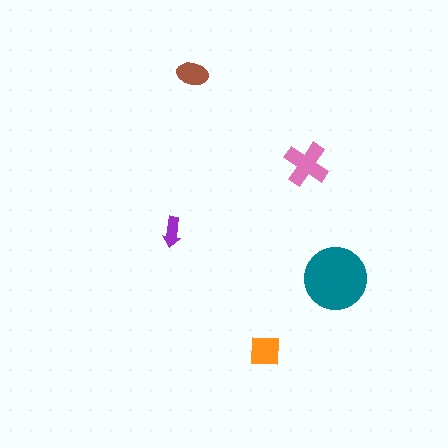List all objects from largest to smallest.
The teal circle, the pink cross, the orange square, the brown ellipse, the purple arrow.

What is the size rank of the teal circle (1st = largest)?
1st.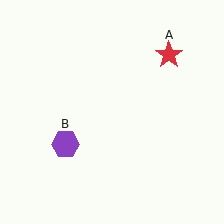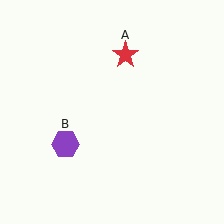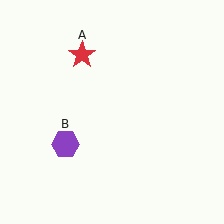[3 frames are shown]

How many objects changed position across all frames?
1 object changed position: red star (object A).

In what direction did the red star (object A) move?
The red star (object A) moved left.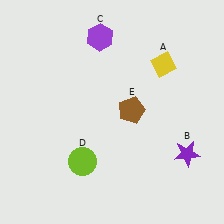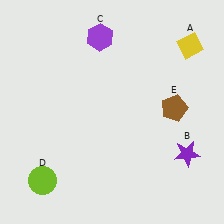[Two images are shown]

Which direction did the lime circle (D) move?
The lime circle (D) moved left.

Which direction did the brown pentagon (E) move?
The brown pentagon (E) moved right.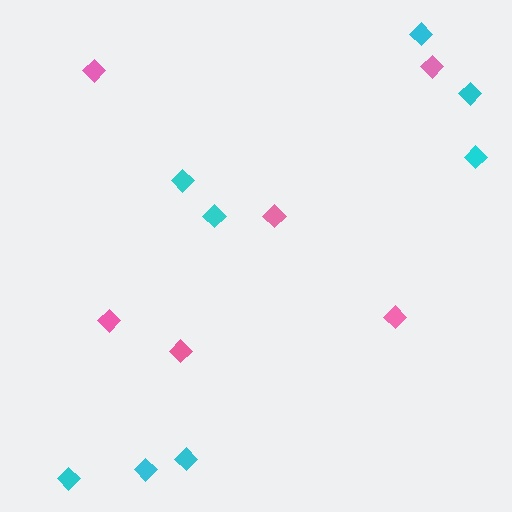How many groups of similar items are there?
There are 2 groups: one group of cyan diamonds (8) and one group of pink diamonds (6).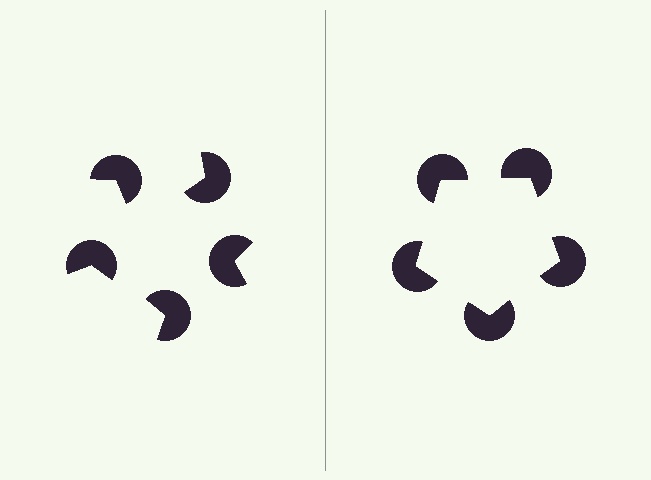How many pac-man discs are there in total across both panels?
10 — 5 on each side.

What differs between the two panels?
The pac-man discs are positioned identically on both sides; only the wedge orientations differ. On the right they align to a pentagon; on the left they are misaligned.